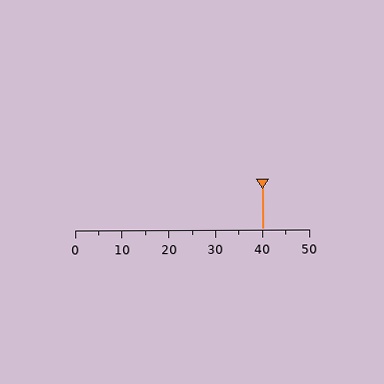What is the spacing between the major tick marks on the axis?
The major ticks are spaced 10 apart.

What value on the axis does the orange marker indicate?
The marker indicates approximately 40.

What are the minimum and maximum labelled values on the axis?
The axis runs from 0 to 50.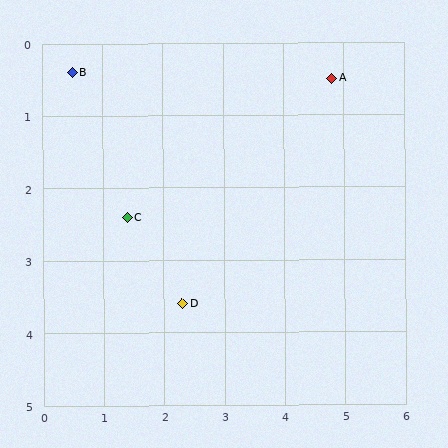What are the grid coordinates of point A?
Point A is at approximately (4.8, 0.5).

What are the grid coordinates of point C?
Point C is at approximately (1.4, 2.4).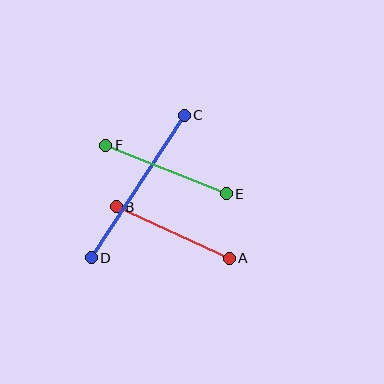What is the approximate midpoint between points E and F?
The midpoint is at approximately (166, 170) pixels.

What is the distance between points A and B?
The distance is approximately 124 pixels.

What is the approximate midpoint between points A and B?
The midpoint is at approximately (173, 232) pixels.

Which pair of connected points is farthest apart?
Points C and D are farthest apart.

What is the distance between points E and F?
The distance is approximately 130 pixels.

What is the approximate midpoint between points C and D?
The midpoint is at approximately (138, 186) pixels.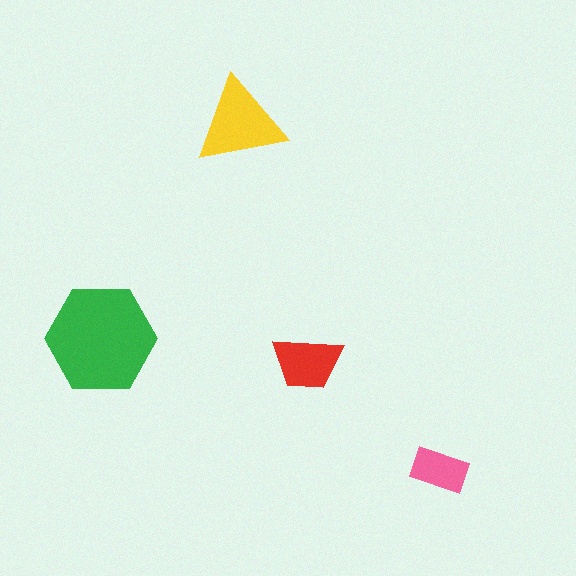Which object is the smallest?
The pink rectangle.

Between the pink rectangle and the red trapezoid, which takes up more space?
The red trapezoid.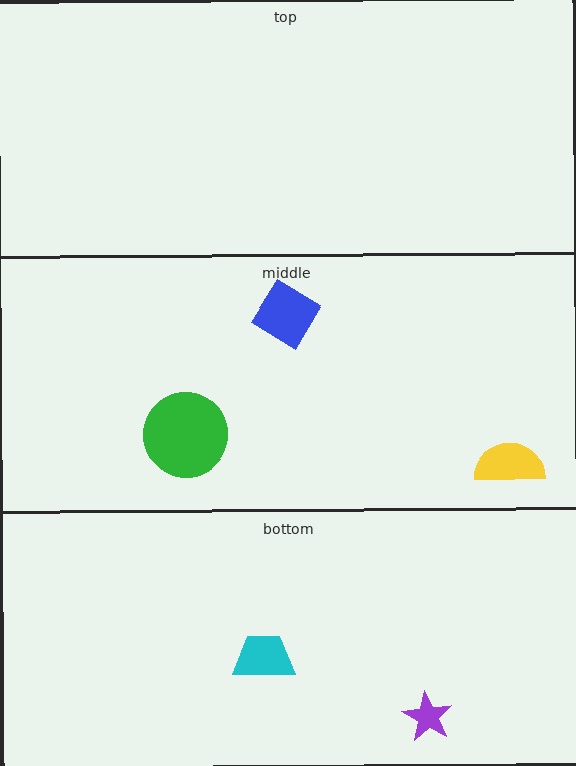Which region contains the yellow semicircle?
The middle region.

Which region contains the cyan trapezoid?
The bottom region.